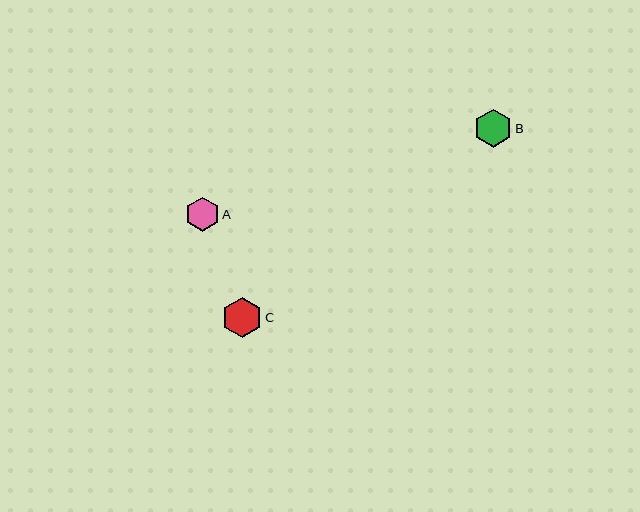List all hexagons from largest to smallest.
From largest to smallest: C, B, A.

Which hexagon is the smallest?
Hexagon A is the smallest with a size of approximately 34 pixels.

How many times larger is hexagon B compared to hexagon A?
Hexagon B is approximately 1.1 times the size of hexagon A.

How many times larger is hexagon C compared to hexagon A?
Hexagon C is approximately 1.2 times the size of hexagon A.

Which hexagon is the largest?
Hexagon C is the largest with a size of approximately 40 pixels.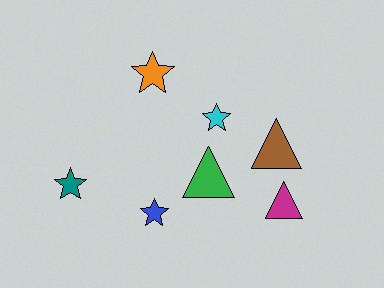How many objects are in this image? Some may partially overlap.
There are 7 objects.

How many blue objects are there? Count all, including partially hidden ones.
There is 1 blue object.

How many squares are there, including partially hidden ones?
There are no squares.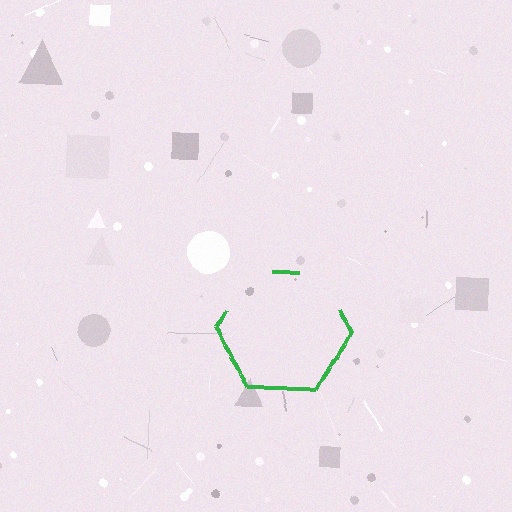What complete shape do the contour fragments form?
The contour fragments form a hexagon.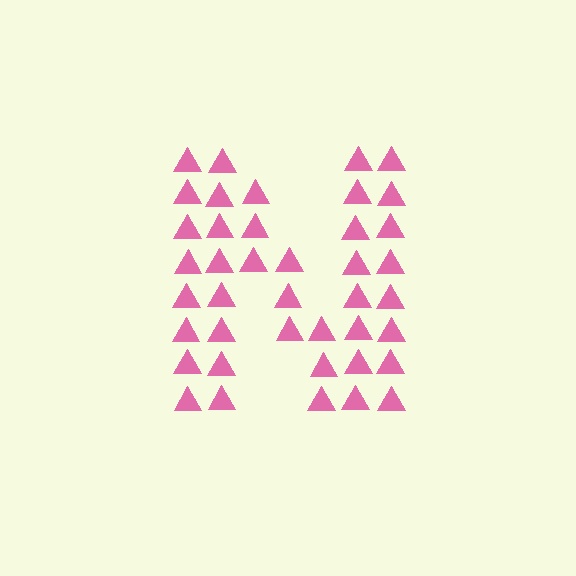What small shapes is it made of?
It is made of small triangles.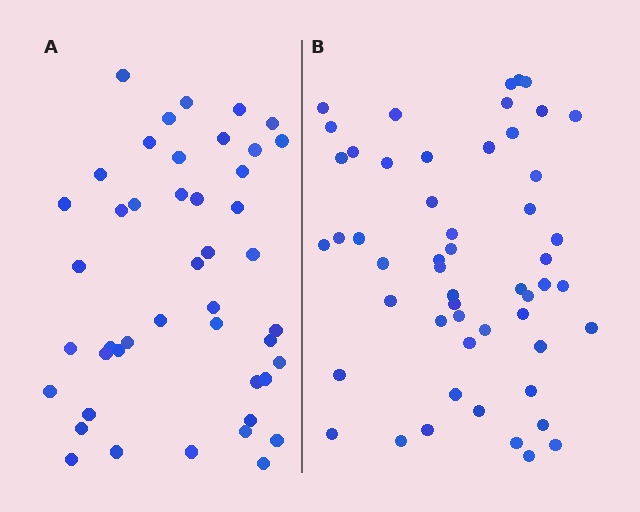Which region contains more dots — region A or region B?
Region B (the right region) has more dots.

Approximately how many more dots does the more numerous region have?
Region B has roughly 8 or so more dots than region A.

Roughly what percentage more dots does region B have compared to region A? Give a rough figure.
About 20% more.